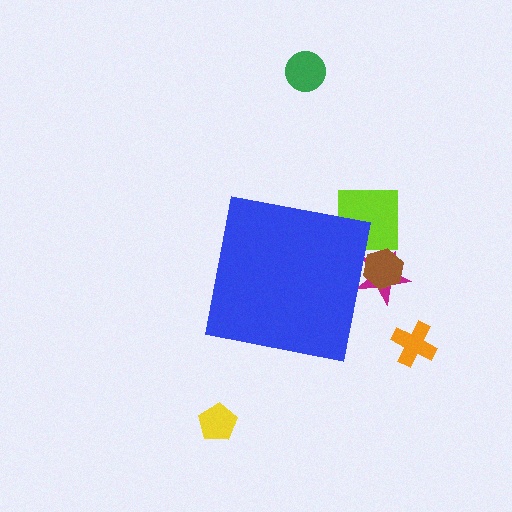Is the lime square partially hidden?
Yes, the lime square is partially hidden behind the blue square.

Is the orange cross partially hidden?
No, the orange cross is fully visible.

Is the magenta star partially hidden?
Yes, the magenta star is partially hidden behind the blue square.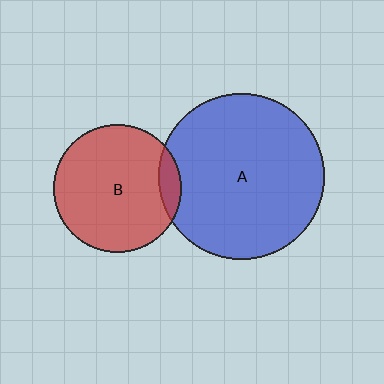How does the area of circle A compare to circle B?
Approximately 1.7 times.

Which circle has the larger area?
Circle A (blue).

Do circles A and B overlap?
Yes.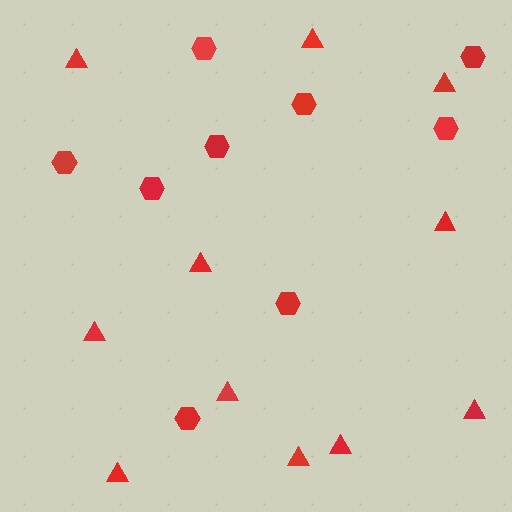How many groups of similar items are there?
There are 2 groups: one group of hexagons (9) and one group of triangles (11).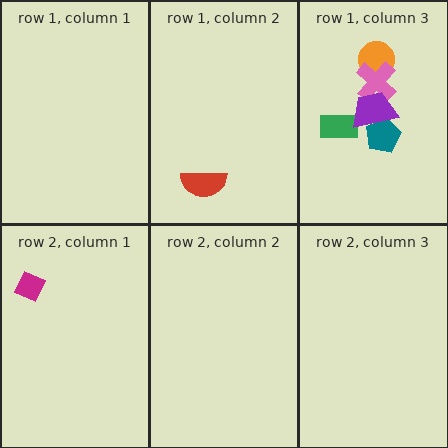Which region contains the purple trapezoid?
The row 1, column 3 region.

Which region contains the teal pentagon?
The row 1, column 3 region.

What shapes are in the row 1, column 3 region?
The orange circle, the green rectangle, the pink cross, the teal pentagon, the purple trapezoid.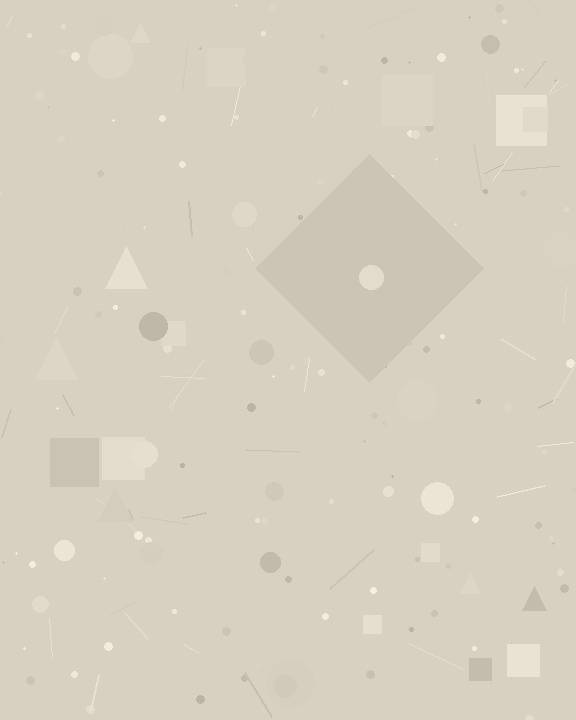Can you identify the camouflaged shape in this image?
The camouflaged shape is a diamond.